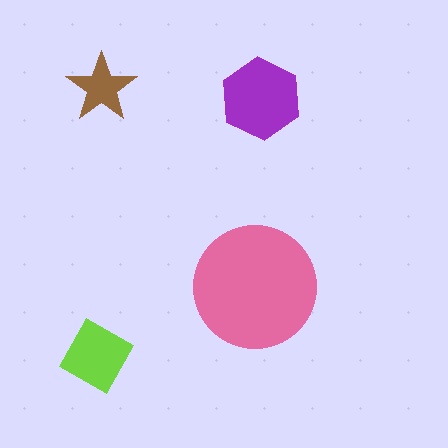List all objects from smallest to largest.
The brown star, the lime square, the purple hexagon, the pink circle.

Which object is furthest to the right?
The purple hexagon is rightmost.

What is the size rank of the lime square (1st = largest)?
3rd.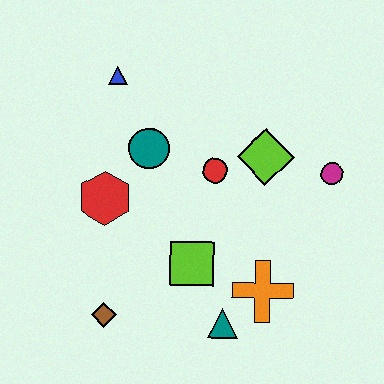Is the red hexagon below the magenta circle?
Yes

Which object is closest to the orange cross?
The teal triangle is closest to the orange cross.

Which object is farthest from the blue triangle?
The teal triangle is farthest from the blue triangle.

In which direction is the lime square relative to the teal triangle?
The lime square is above the teal triangle.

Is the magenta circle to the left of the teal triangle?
No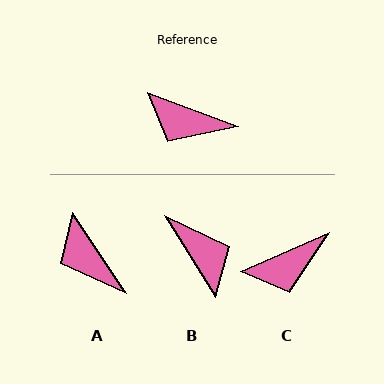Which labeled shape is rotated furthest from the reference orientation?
B, about 143 degrees away.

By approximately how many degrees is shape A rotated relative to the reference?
Approximately 36 degrees clockwise.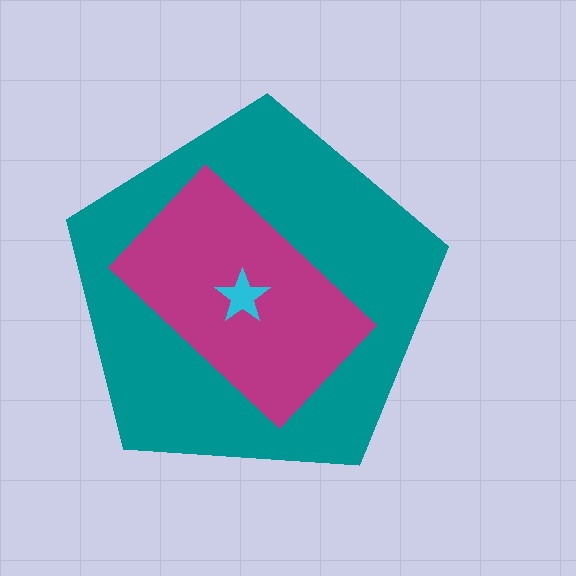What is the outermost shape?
The teal pentagon.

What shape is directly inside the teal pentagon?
The magenta rectangle.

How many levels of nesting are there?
3.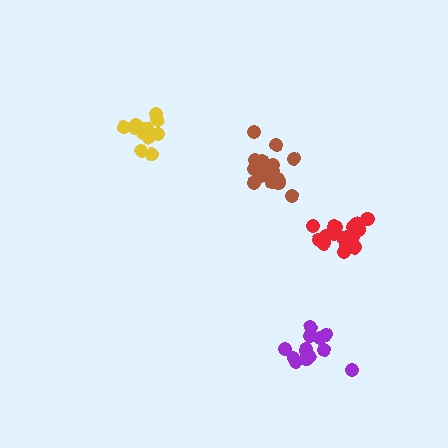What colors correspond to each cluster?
The clusters are colored: yellow, red, brown, purple.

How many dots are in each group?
Group 1: 15 dots, Group 2: 17 dots, Group 3: 17 dots, Group 4: 13 dots (62 total).